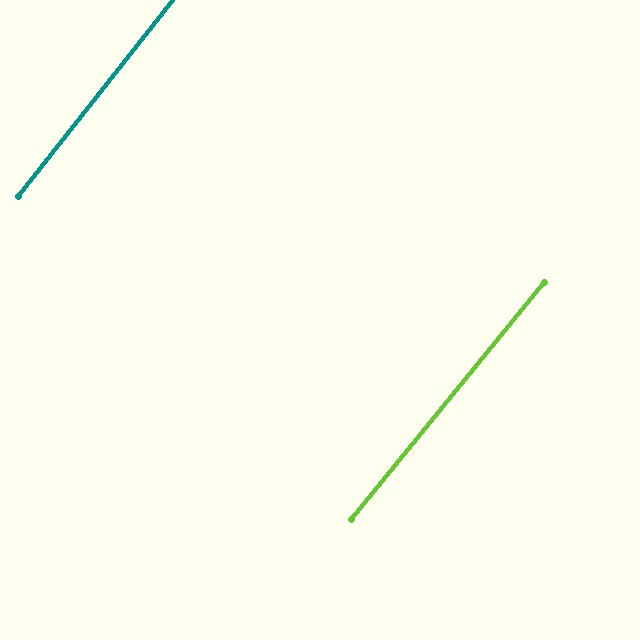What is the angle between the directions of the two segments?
Approximately 1 degree.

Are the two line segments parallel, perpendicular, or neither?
Parallel — their directions differ by only 0.9°.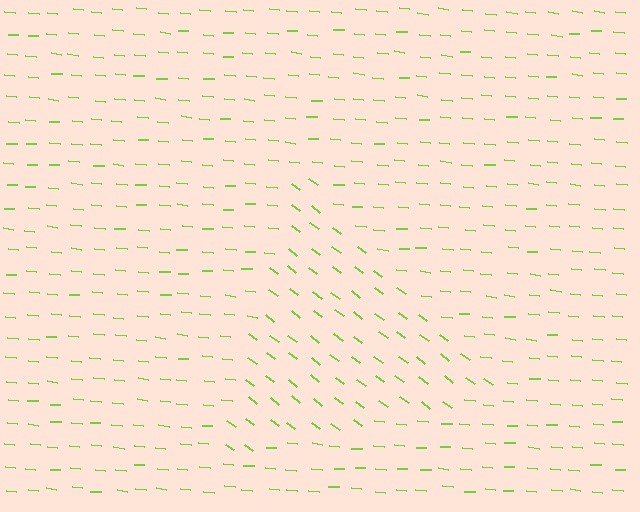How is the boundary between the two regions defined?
The boundary is defined purely by a change in line orientation (approximately 32 degrees difference). All lines are the same color and thickness.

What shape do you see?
I see a triangle.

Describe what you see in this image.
The image is filled with small lime line segments. A triangle region in the image has lines oriented differently from the surrounding lines, creating a visible texture boundary.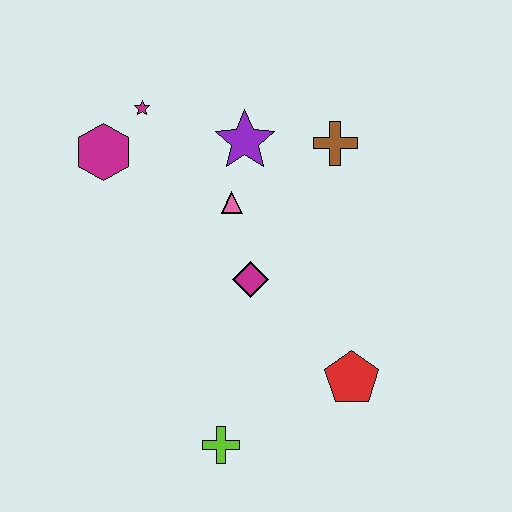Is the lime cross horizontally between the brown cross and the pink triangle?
No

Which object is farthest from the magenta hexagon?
The red pentagon is farthest from the magenta hexagon.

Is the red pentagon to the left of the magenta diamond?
No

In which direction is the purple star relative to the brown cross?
The purple star is to the left of the brown cross.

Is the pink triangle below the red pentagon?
No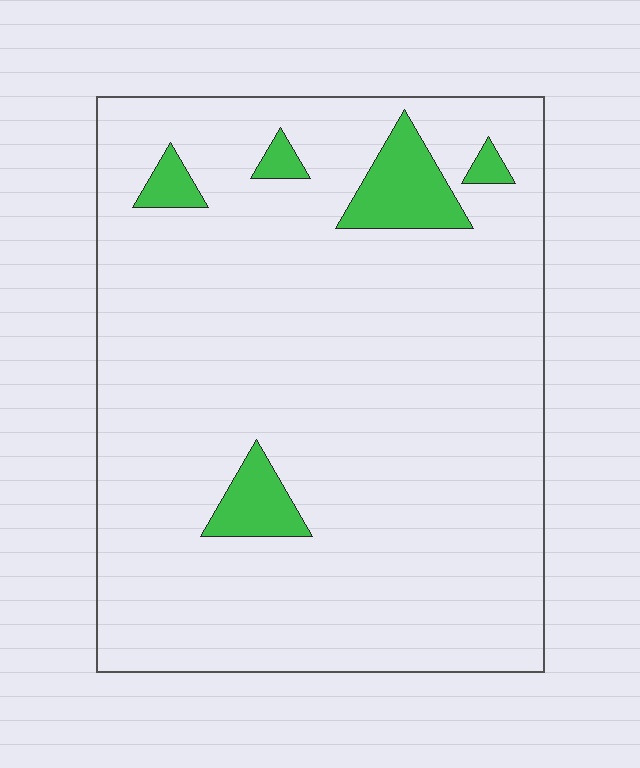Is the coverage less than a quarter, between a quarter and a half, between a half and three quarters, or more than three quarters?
Less than a quarter.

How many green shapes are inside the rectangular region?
5.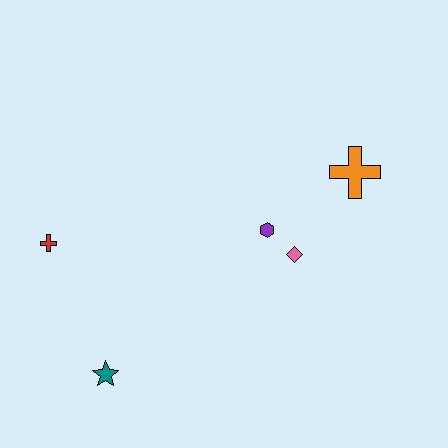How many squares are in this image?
There are no squares.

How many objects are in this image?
There are 5 objects.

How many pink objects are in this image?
There is 1 pink object.